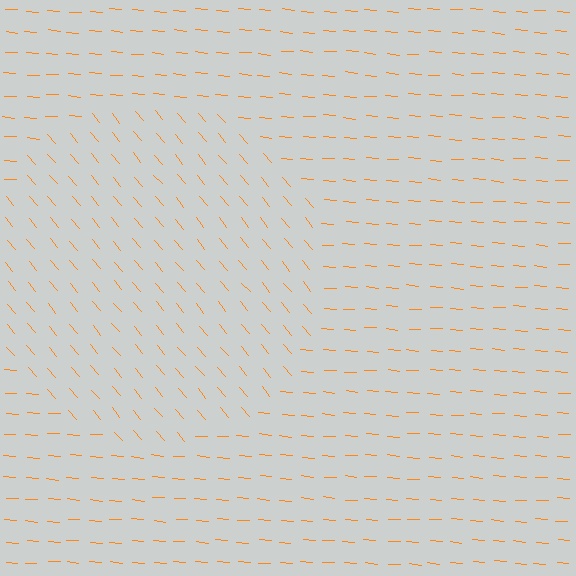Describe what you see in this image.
The image is filled with small orange line segments. A circle region in the image has lines oriented differently from the surrounding lines, creating a visible texture boundary.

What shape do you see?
I see a circle.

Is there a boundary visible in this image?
Yes, there is a texture boundary formed by a change in line orientation.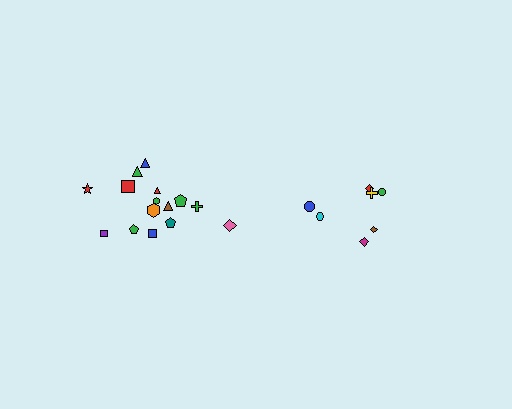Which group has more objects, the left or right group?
The left group.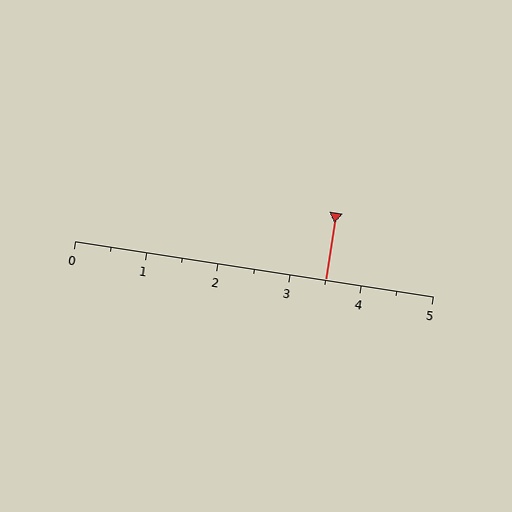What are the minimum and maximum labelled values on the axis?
The axis runs from 0 to 5.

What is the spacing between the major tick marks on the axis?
The major ticks are spaced 1 apart.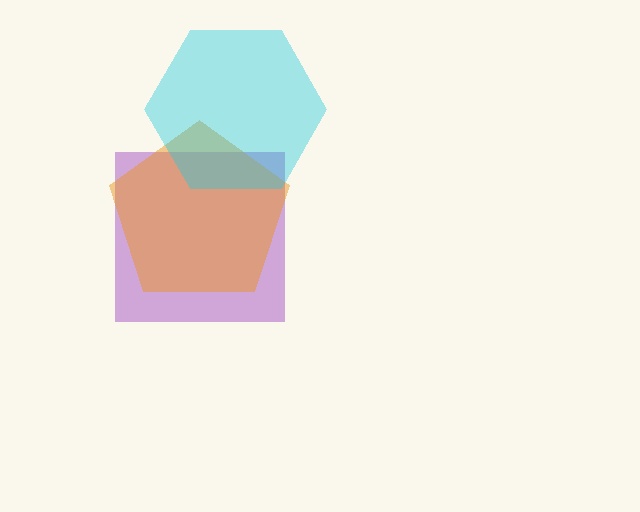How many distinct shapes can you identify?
There are 3 distinct shapes: a purple square, an orange pentagon, a cyan hexagon.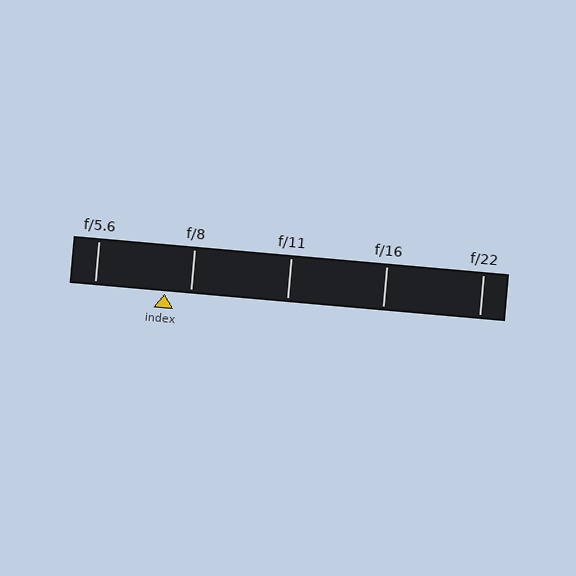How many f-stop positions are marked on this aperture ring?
There are 5 f-stop positions marked.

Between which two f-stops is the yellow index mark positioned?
The index mark is between f/5.6 and f/8.